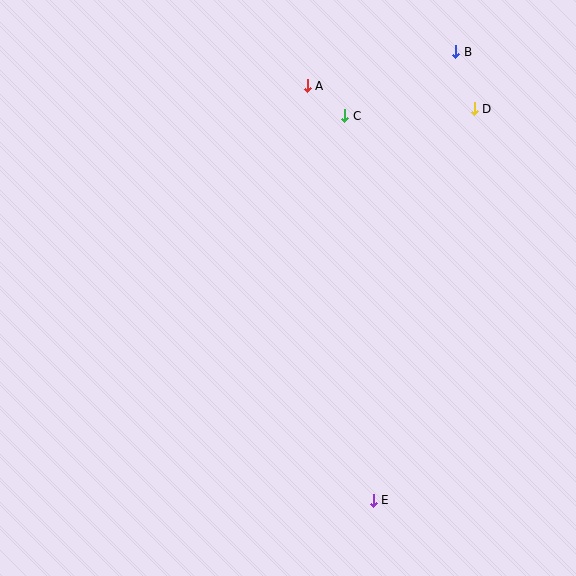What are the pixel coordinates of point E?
Point E is at (373, 500).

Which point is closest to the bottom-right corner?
Point E is closest to the bottom-right corner.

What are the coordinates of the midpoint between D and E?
The midpoint between D and E is at (424, 305).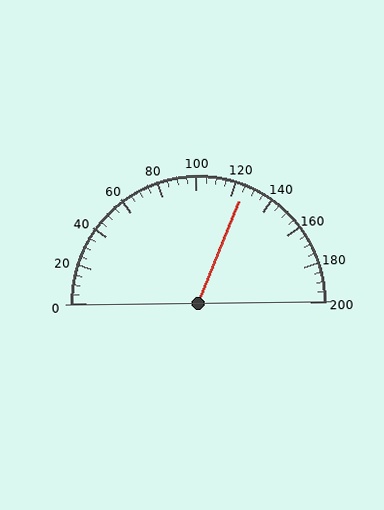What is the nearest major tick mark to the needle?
The nearest major tick mark is 120.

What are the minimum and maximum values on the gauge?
The gauge ranges from 0 to 200.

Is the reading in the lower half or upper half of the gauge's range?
The reading is in the upper half of the range (0 to 200).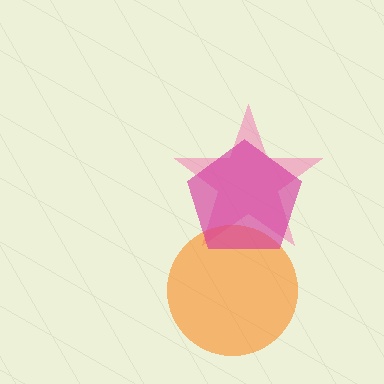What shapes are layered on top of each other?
The layered shapes are: a pink star, an orange circle, a magenta pentagon.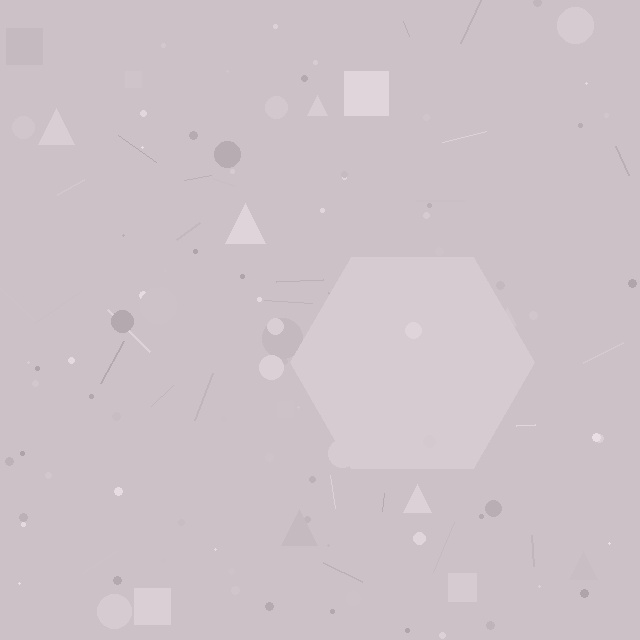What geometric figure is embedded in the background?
A hexagon is embedded in the background.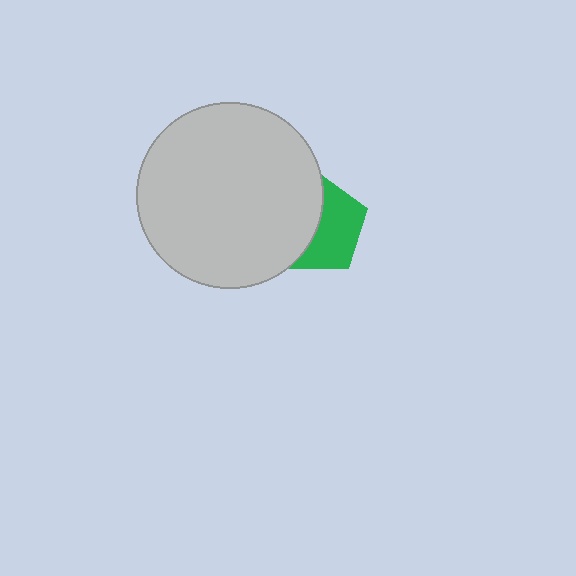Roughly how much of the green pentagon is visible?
About half of it is visible (roughly 52%).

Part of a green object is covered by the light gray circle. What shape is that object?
It is a pentagon.